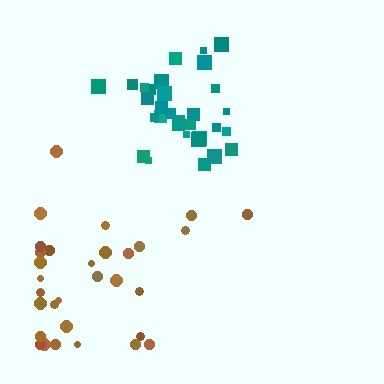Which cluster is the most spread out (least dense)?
Brown.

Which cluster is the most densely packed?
Teal.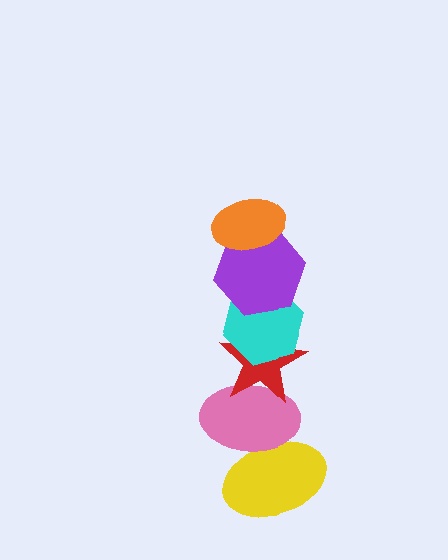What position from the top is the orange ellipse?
The orange ellipse is 1st from the top.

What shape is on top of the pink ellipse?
The red star is on top of the pink ellipse.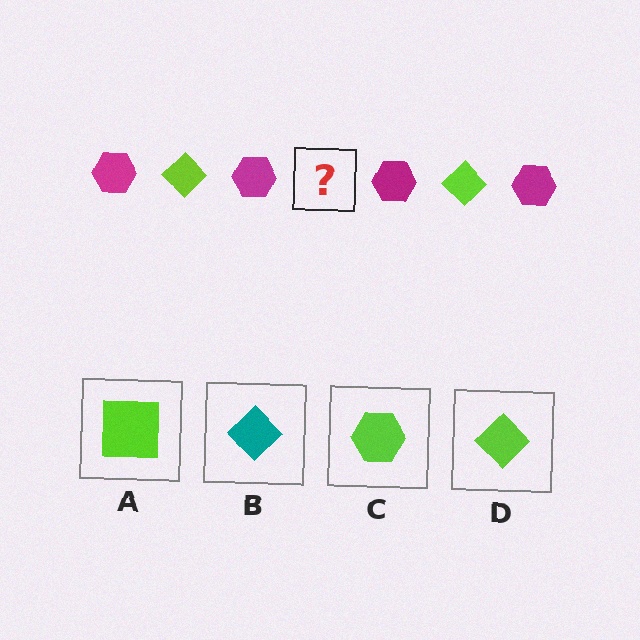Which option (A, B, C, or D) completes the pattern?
D.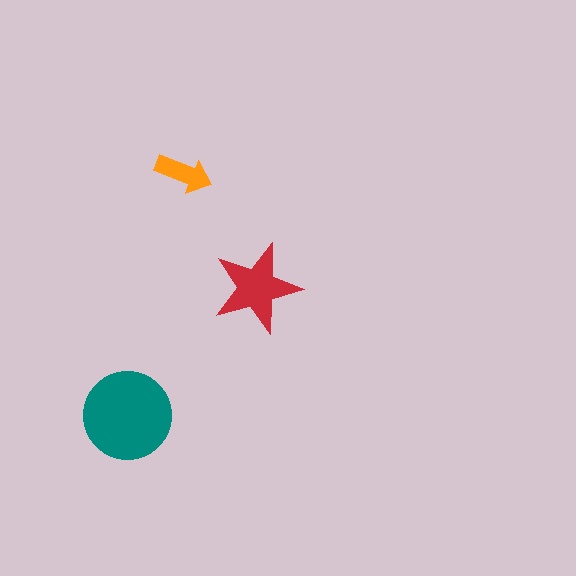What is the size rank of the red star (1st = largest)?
2nd.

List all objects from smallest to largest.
The orange arrow, the red star, the teal circle.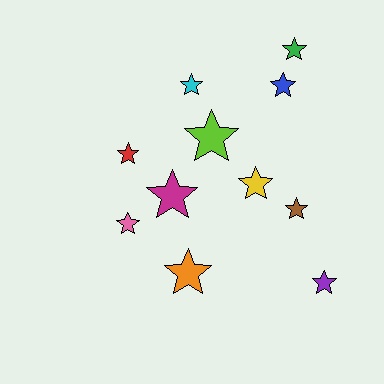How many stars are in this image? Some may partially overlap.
There are 11 stars.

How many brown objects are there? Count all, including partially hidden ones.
There is 1 brown object.